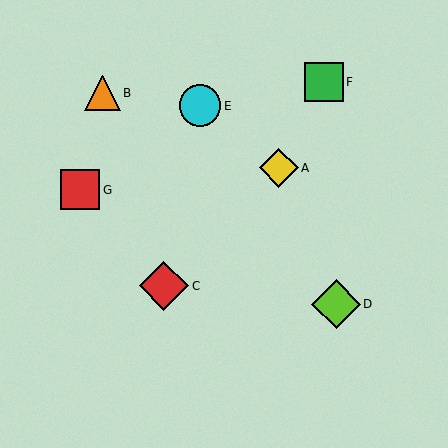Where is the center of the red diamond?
The center of the red diamond is at (164, 286).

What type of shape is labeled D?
Shape D is a lime diamond.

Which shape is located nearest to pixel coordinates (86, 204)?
The red square (labeled G) at (80, 190) is nearest to that location.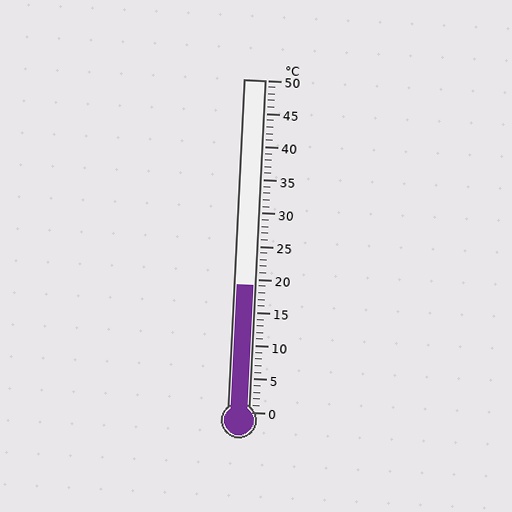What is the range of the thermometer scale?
The thermometer scale ranges from 0°C to 50°C.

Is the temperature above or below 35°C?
The temperature is below 35°C.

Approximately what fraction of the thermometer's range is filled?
The thermometer is filled to approximately 40% of its range.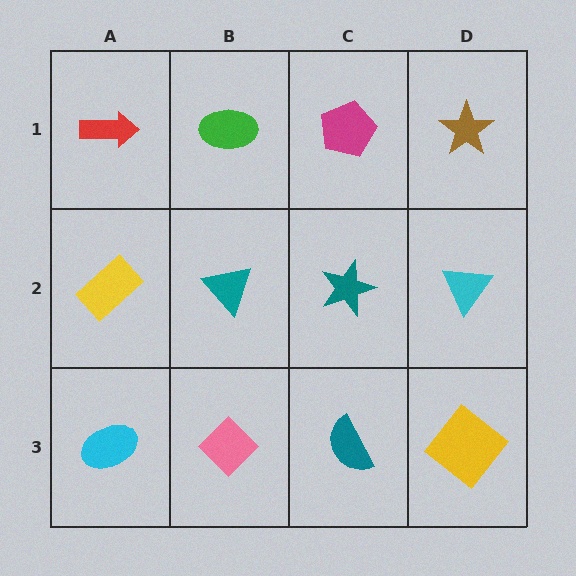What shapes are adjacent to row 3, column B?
A teal triangle (row 2, column B), a cyan ellipse (row 3, column A), a teal semicircle (row 3, column C).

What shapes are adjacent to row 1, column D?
A cyan triangle (row 2, column D), a magenta pentagon (row 1, column C).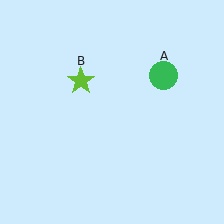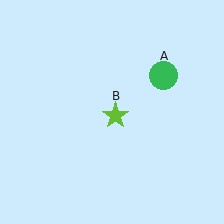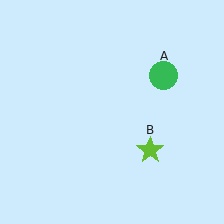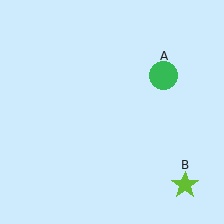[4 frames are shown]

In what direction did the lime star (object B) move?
The lime star (object B) moved down and to the right.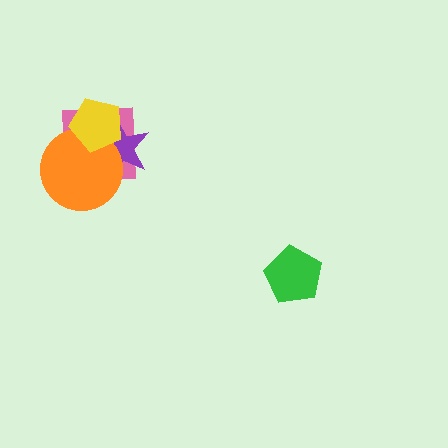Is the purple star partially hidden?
Yes, it is partially covered by another shape.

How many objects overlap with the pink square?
3 objects overlap with the pink square.